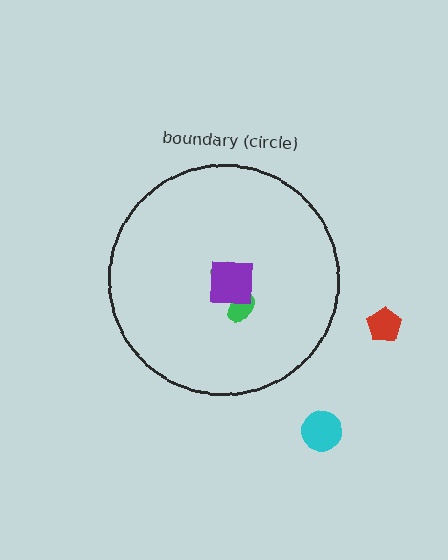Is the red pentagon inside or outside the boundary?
Outside.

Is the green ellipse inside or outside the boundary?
Inside.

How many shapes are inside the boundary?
3 inside, 2 outside.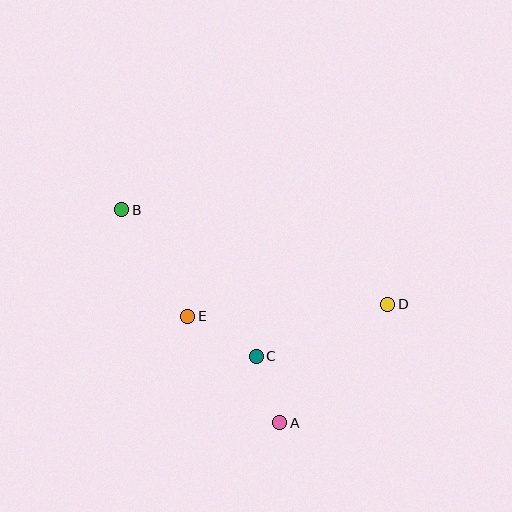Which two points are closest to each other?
Points A and C are closest to each other.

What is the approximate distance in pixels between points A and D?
The distance between A and D is approximately 160 pixels.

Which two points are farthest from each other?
Points B and D are farthest from each other.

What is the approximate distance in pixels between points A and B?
The distance between A and B is approximately 265 pixels.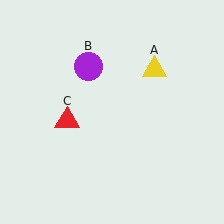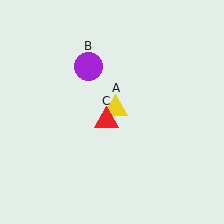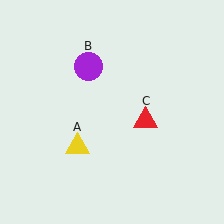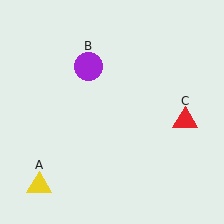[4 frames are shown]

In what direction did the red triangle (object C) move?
The red triangle (object C) moved right.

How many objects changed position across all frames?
2 objects changed position: yellow triangle (object A), red triangle (object C).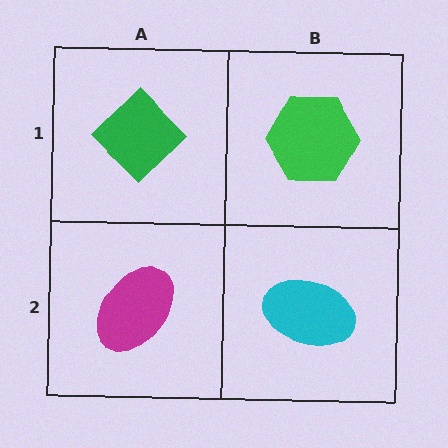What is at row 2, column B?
A cyan ellipse.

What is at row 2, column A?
A magenta ellipse.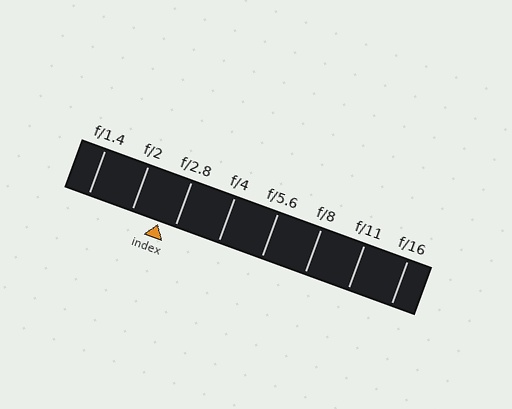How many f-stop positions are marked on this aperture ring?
There are 8 f-stop positions marked.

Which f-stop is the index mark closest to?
The index mark is closest to f/2.8.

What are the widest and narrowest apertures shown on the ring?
The widest aperture shown is f/1.4 and the narrowest is f/16.